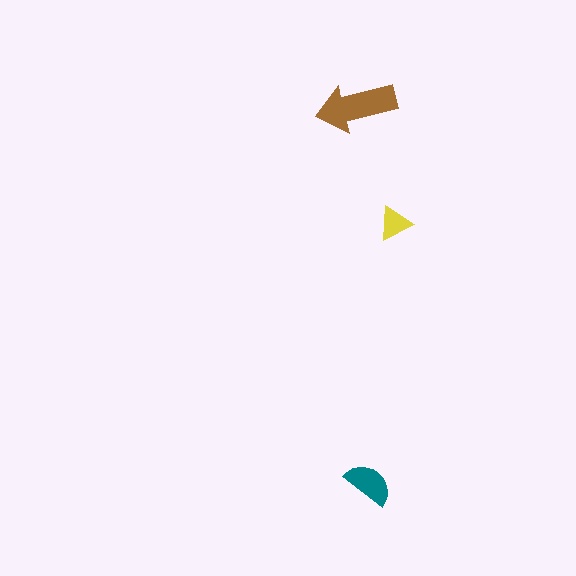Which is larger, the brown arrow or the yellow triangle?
The brown arrow.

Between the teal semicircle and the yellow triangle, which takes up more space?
The teal semicircle.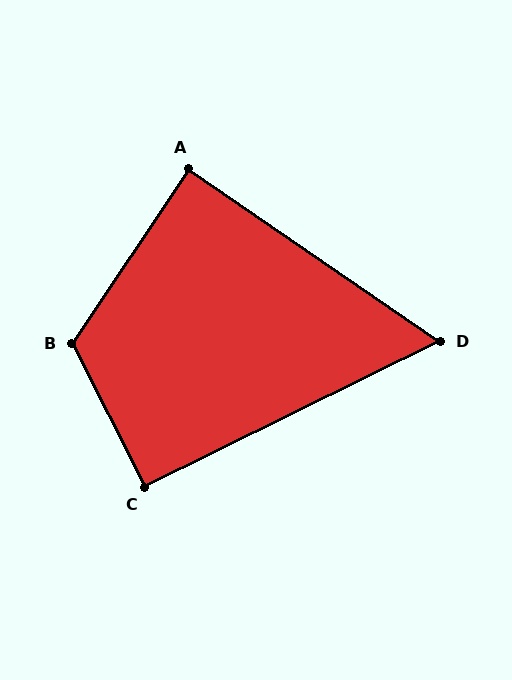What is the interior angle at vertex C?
Approximately 91 degrees (approximately right).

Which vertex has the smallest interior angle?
D, at approximately 61 degrees.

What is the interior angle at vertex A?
Approximately 89 degrees (approximately right).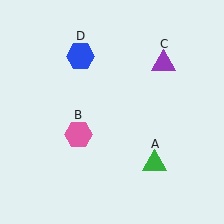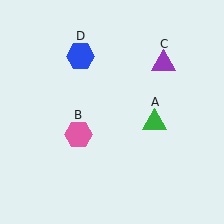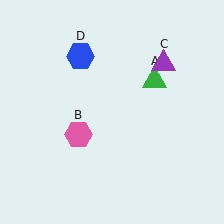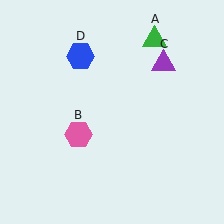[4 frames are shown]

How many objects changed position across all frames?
1 object changed position: green triangle (object A).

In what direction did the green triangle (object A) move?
The green triangle (object A) moved up.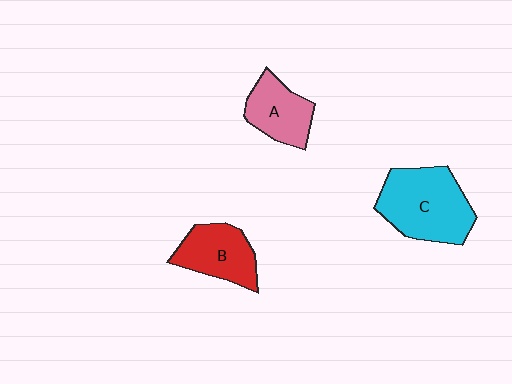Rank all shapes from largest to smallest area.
From largest to smallest: C (cyan), B (red), A (pink).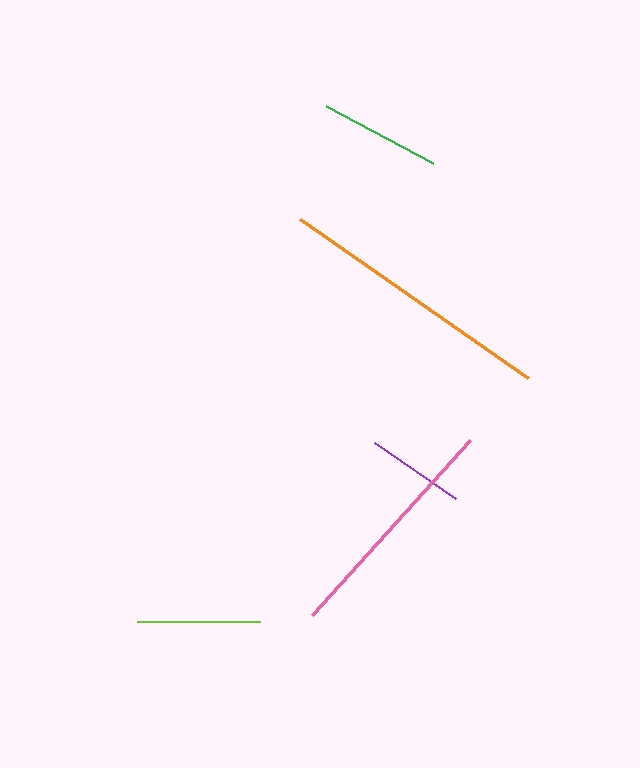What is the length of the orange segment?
The orange segment is approximately 278 pixels long.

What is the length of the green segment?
The green segment is approximately 122 pixels long.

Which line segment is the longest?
The orange line is the longest at approximately 278 pixels.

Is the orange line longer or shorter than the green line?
The orange line is longer than the green line.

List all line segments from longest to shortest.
From longest to shortest: orange, pink, lime, green, purple.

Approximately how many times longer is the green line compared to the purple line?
The green line is approximately 1.2 times the length of the purple line.